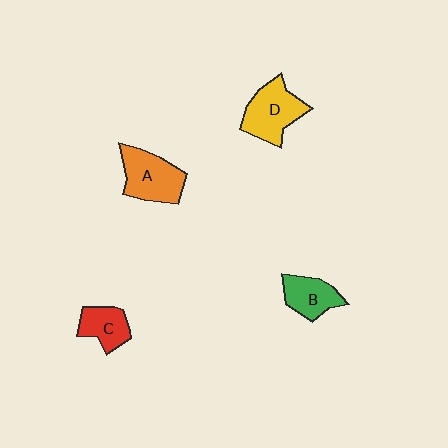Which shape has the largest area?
Shape D (yellow).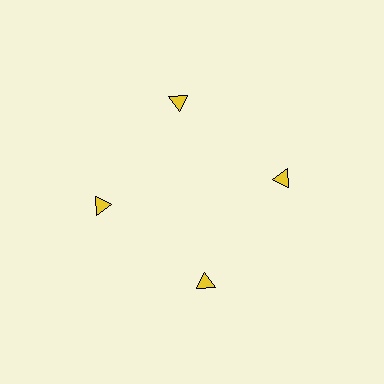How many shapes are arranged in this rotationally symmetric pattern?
There are 4 shapes, arranged in 4 groups of 1.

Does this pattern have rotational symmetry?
Yes, this pattern has 4-fold rotational symmetry. It looks the same after rotating 90 degrees around the center.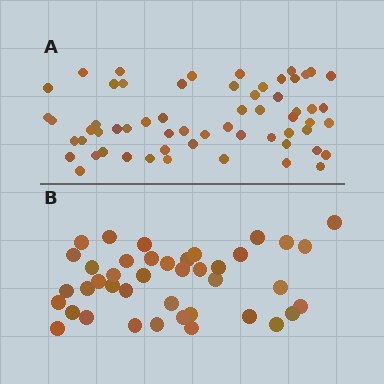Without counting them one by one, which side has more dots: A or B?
Region A (the top region) has more dots.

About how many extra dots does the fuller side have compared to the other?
Region A has approximately 20 more dots than region B.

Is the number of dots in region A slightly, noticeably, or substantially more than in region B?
Region A has substantially more. The ratio is roughly 1.5 to 1.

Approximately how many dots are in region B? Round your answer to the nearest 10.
About 40 dots. (The exact count is 41, which rounds to 40.)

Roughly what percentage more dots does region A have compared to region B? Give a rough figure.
About 45% more.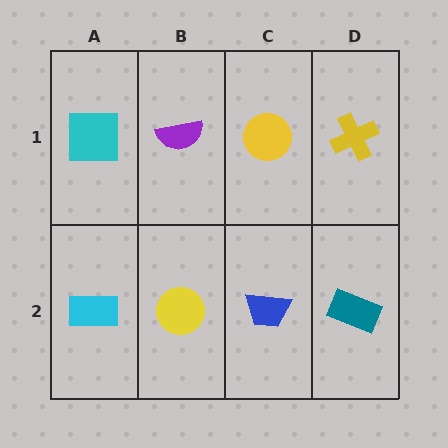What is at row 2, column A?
A cyan rectangle.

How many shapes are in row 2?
4 shapes.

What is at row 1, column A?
A cyan square.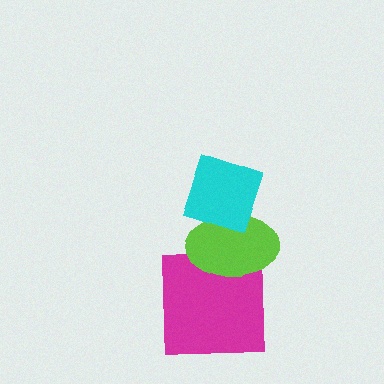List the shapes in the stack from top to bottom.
From top to bottom: the cyan diamond, the lime ellipse, the magenta square.